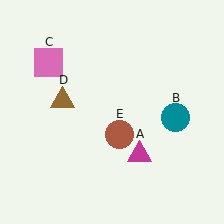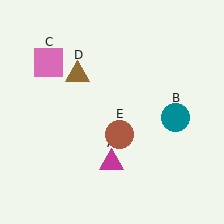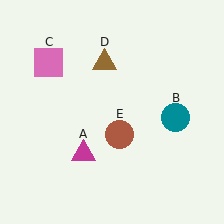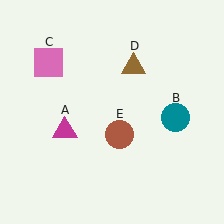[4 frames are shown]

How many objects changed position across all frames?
2 objects changed position: magenta triangle (object A), brown triangle (object D).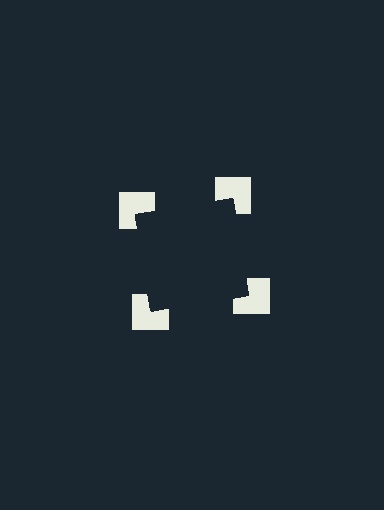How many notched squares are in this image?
There are 4 — one at each vertex of the illusory square.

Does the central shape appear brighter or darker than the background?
It typically appears slightly darker than the background, even though no actual brightness change is drawn.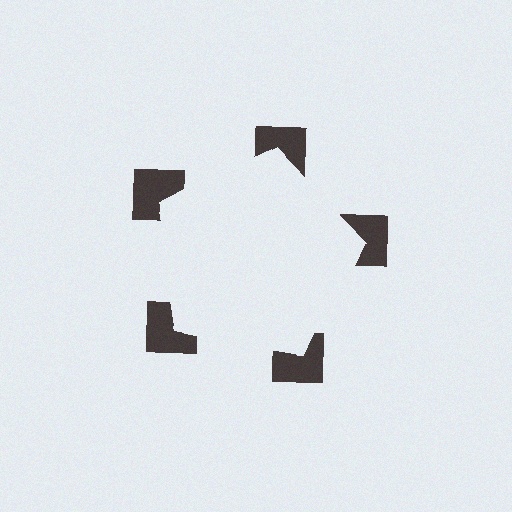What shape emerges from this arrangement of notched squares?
An illusory pentagon — its edges are inferred from the aligned wedge cuts in the notched squares, not physically drawn.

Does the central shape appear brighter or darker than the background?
It typically appears slightly brighter than the background, even though no actual brightness change is drawn.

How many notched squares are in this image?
There are 5 — one at each vertex of the illusory pentagon.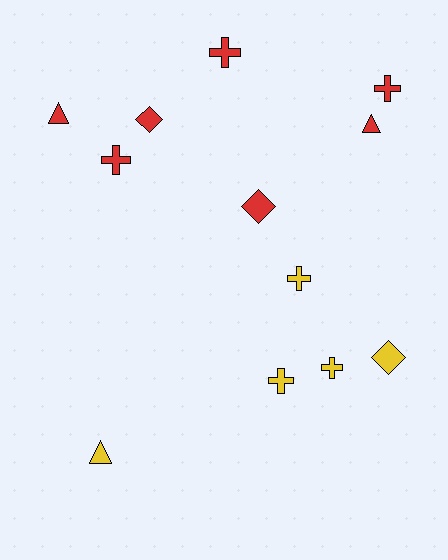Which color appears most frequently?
Red, with 7 objects.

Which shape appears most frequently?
Cross, with 6 objects.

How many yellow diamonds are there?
There is 1 yellow diamond.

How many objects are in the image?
There are 12 objects.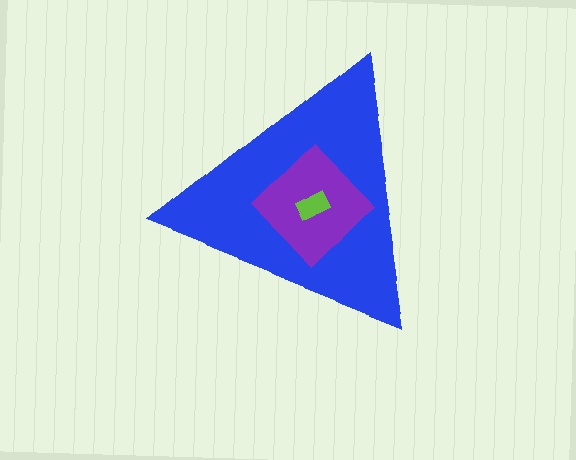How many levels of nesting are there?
3.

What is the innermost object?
The lime rectangle.